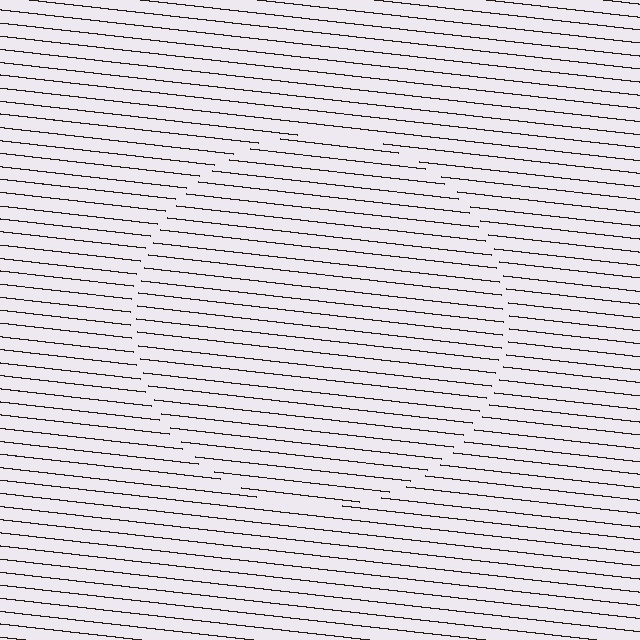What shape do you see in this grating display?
An illusory circle. The interior of the shape contains the same grating, shifted by half a period — the contour is defined by the phase discontinuity where line-ends from the inner and outer gratings abut.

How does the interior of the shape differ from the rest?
The interior of the shape contains the same grating, shifted by half a period — the contour is defined by the phase discontinuity where line-ends from the inner and outer gratings abut.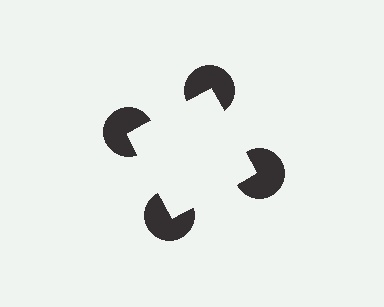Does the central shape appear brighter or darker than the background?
It typically appears slightly brighter than the background, even though no actual brightness change is drawn.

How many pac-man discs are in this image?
There are 4 — one at each vertex of the illusory square.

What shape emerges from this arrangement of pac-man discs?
An illusory square — its edges are inferred from the aligned wedge cuts in the pac-man discs, not physically drawn.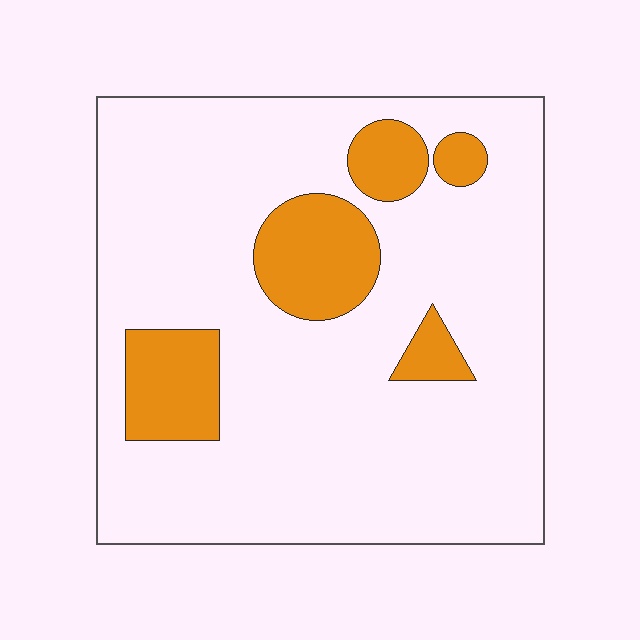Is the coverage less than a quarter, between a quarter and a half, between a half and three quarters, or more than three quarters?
Less than a quarter.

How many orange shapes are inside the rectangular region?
5.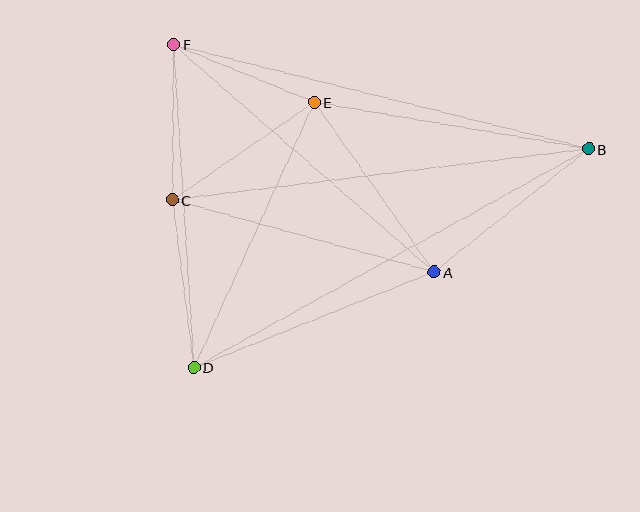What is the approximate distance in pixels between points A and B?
The distance between A and B is approximately 197 pixels.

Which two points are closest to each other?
Points E and F are closest to each other.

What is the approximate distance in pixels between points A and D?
The distance between A and D is approximately 259 pixels.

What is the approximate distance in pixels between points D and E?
The distance between D and E is approximately 291 pixels.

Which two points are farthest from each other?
Points B and D are farthest from each other.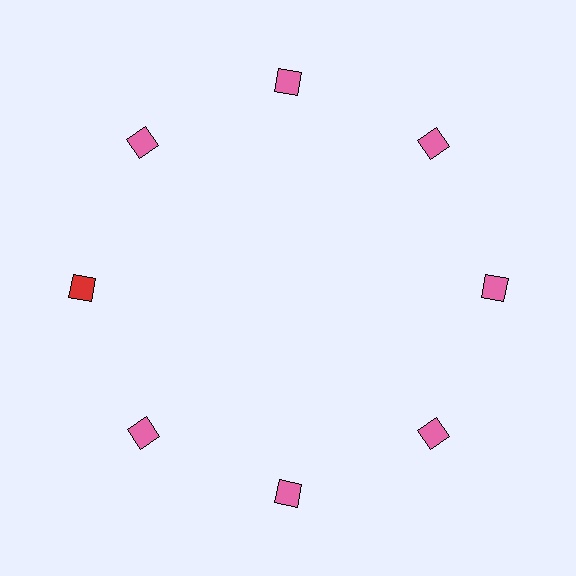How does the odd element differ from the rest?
It has a different color: red instead of pink.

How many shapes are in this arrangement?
There are 8 shapes arranged in a ring pattern.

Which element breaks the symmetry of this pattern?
The red diamond at roughly the 9 o'clock position breaks the symmetry. All other shapes are pink diamonds.